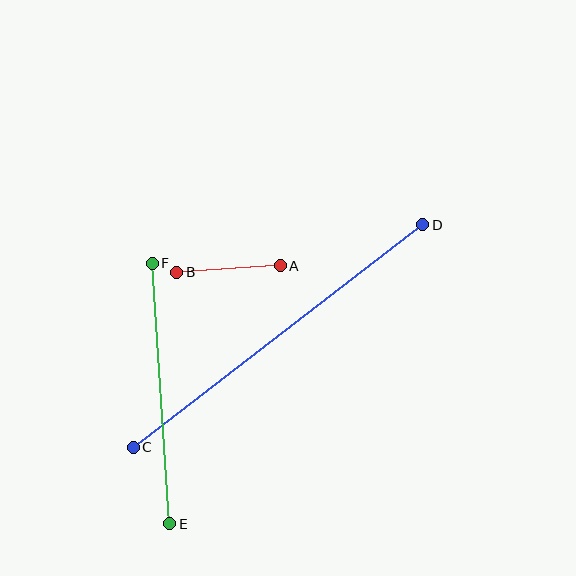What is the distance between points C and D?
The distance is approximately 365 pixels.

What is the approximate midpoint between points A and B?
The midpoint is at approximately (229, 269) pixels.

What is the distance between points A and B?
The distance is approximately 104 pixels.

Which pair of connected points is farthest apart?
Points C and D are farthest apart.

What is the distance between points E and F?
The distance is approximately 261 pixels.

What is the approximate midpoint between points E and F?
The midpoint is at approximately (161, 393) pixels.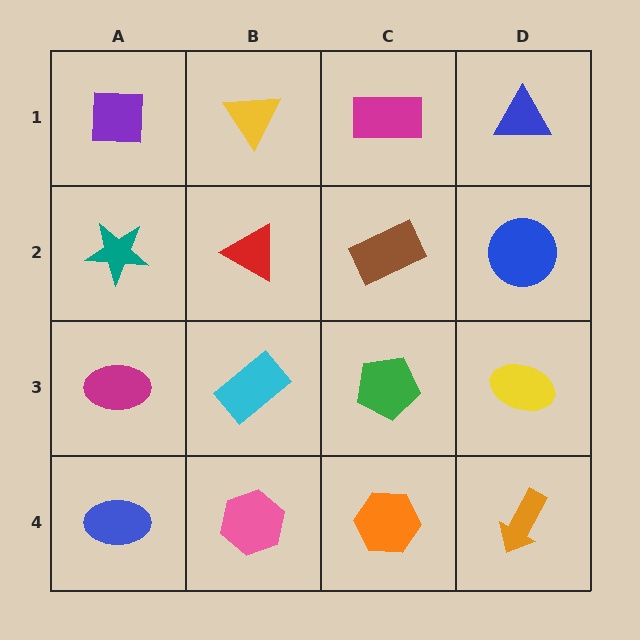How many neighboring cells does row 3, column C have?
4.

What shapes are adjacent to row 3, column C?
A brown rectangle (row 2, column C), an orange hexagon (row 4, column C), a cyan rectangle (row 3, column B), a yellow ellipse (row 3, column D).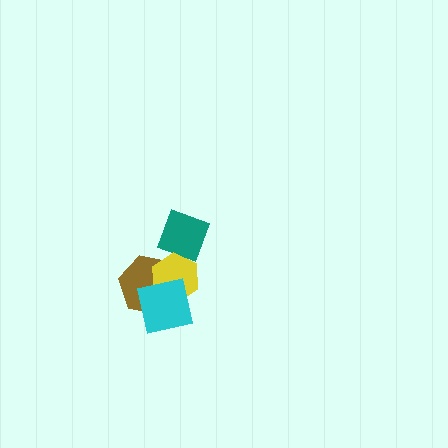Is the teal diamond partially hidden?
Yes, it is partially covered by another shape.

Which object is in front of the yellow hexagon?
The cyan square is in front of the yellow hexagon.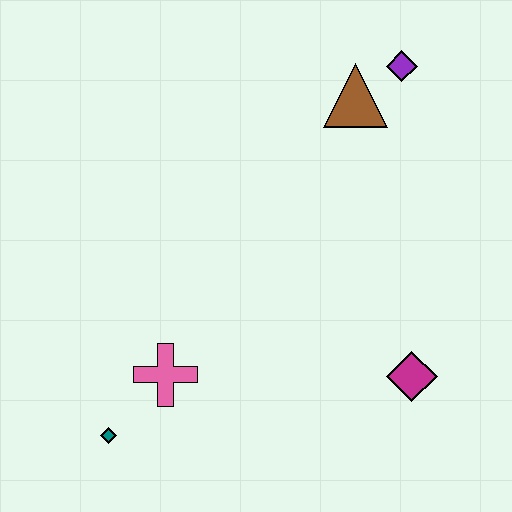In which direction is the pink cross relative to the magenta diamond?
The pink cross is to the left of the magenta diamond.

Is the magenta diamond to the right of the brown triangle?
Yes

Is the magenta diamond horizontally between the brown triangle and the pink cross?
No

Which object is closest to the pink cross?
The teal diamond is closest to the pink cross.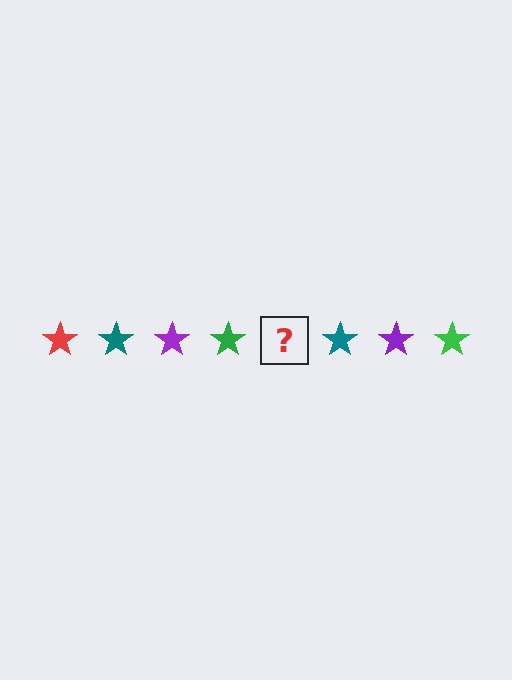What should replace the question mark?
The question mark should be replaced with a red star.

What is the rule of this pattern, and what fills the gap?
The rule is that the pattern cycles through red, teal, purple, green stars. The gap should be filled with a red star.